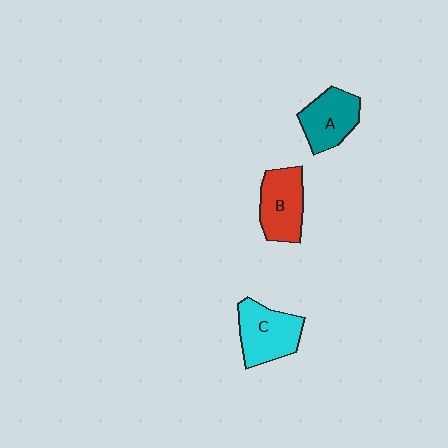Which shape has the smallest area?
Shape A (teal).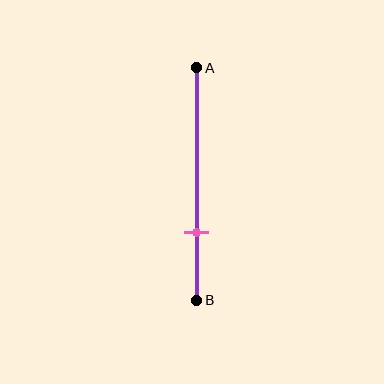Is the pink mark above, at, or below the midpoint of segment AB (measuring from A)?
The pink mark is below the midpoint of segment AB.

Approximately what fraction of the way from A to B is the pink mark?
The pink mark is approximately 70% of the way from A to B.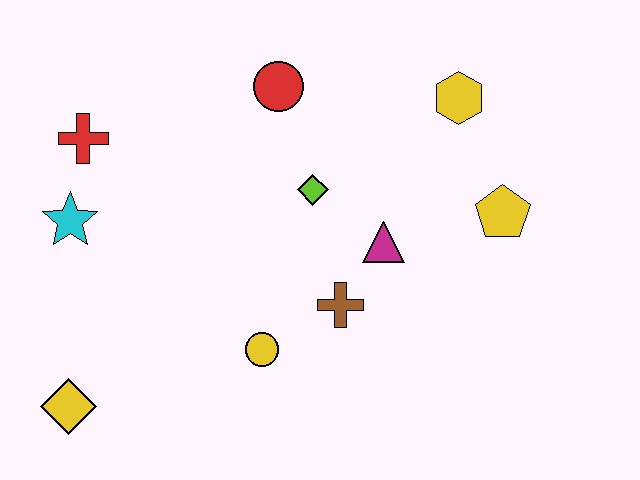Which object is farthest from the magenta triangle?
The yellow diamond is farthest from the magenta triangle.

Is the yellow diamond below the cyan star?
Yes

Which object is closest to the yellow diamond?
The cyan star is closest to the yellow diamond.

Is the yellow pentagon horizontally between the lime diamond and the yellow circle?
No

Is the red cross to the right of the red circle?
No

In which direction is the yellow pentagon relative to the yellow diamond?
The yellow pentagon is to the right of the yellow diamond.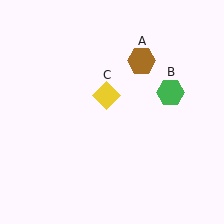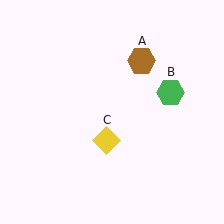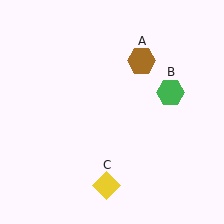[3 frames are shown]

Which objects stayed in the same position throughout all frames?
Brown hexagon (object A) and green hexagon (object B) remained stationary.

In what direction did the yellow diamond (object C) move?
The yellow diamond (object C) moved down.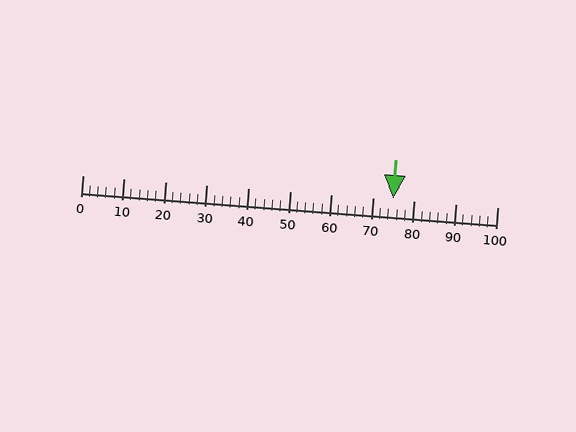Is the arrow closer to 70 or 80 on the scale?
The arrow is closer to 70.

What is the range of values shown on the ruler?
The ruler shows values from 0 to 100.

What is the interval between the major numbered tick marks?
The major tick marks are spaced 10 units apart.